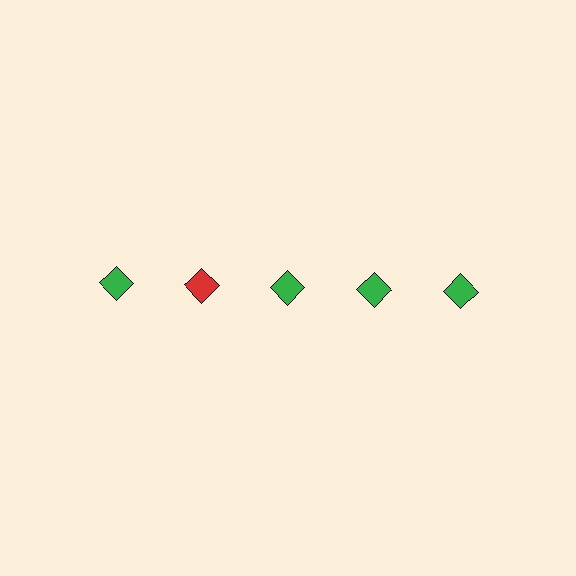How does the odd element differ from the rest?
It has a different color: red instead of green.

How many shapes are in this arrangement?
There are 5 shapes arranged in a grid pattern.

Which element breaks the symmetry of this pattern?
The red diamond in the top row, second from left column breaks the symmetry. All other shapes are green diamonds.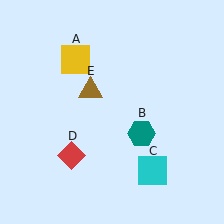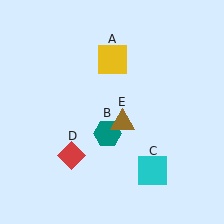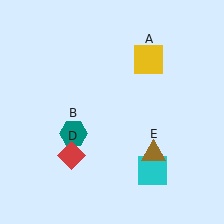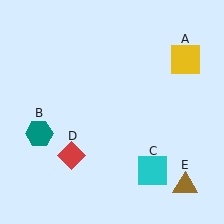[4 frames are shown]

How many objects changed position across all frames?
3 objects changed position: yellow square (object A), teal hexagon (object B), brown triangle (object E).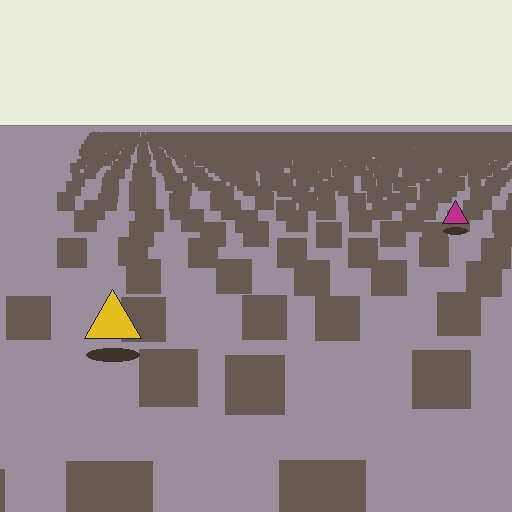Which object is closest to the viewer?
The yellow triangle is closest. The texture marks near it are larger and more spread out.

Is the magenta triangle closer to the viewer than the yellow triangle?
No. The yellow triangle is closer — you can tell from the texture gradient: the ground texture is coarser near it.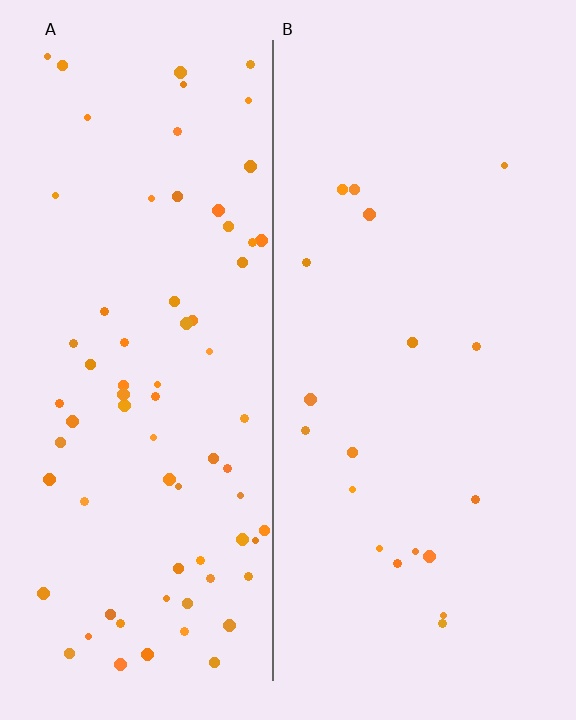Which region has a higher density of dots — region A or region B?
A (the left).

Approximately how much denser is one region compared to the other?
Approximately 3.9× — region A over region B.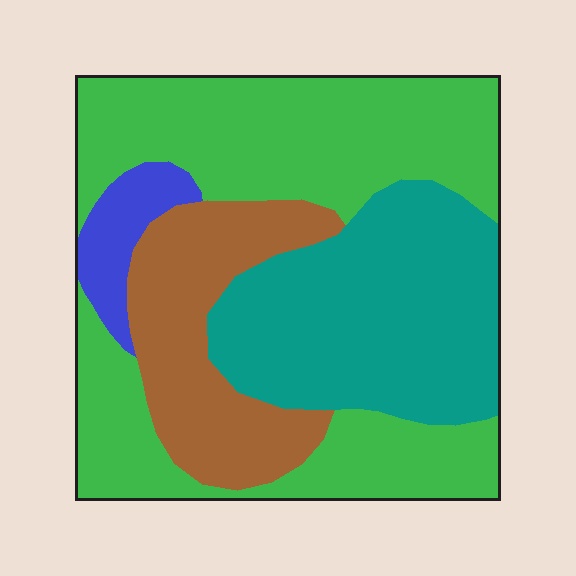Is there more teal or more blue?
Teal.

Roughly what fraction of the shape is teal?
Teal takes up about one third (1/3) of the shape.